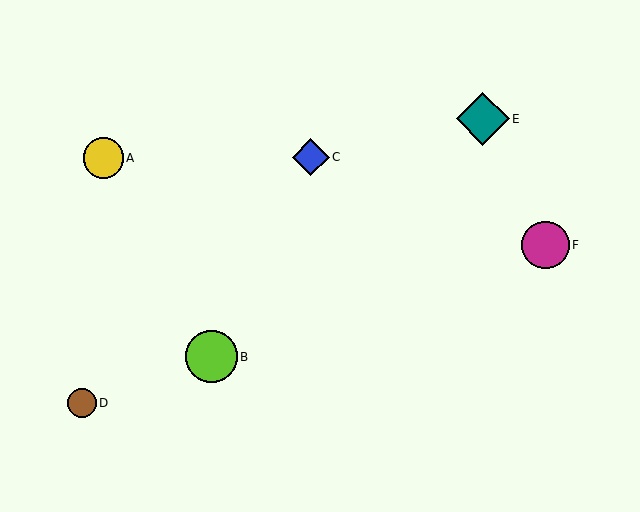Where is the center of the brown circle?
The center of the brown circle is at (82, 403).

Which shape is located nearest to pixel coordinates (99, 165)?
The yellow circle (labeled A) at (103, 158) is nearest to that location.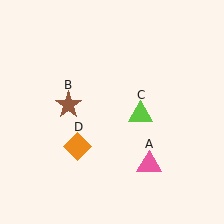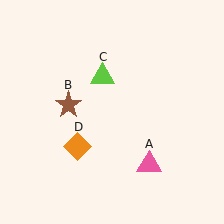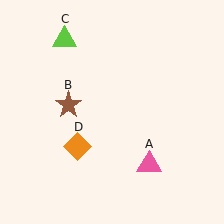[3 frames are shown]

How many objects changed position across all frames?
1 object changed position: lime triangle (object C).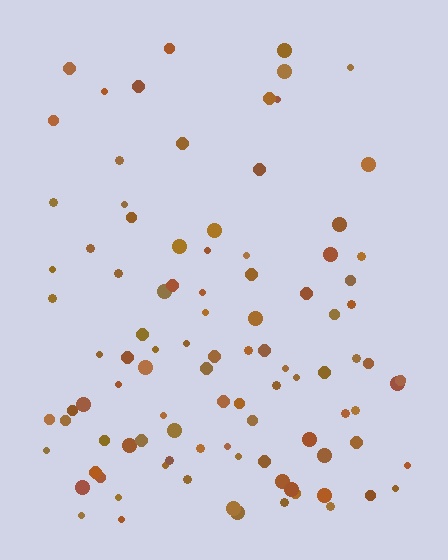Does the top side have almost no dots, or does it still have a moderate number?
Still a moderate number, just noticeably fewer than the bottom.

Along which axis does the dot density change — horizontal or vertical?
Vertical.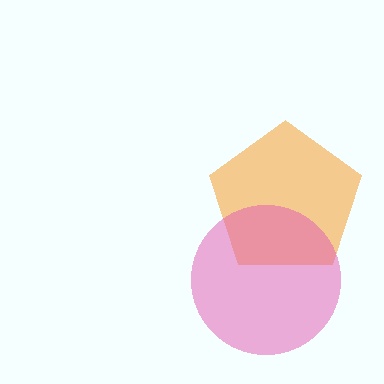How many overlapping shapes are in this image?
There are 2 overlapping shapes in the image.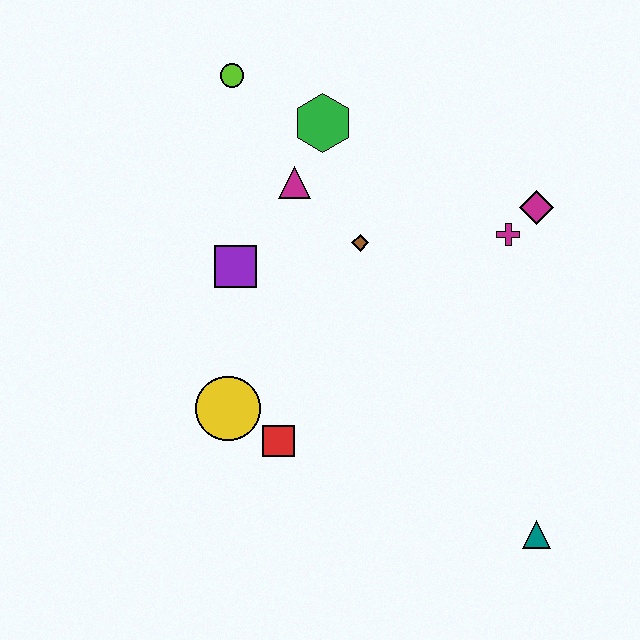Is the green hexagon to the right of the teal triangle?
No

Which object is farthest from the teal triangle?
The lime circle is farthest from the teal triangle.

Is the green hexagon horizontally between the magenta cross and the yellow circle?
Yes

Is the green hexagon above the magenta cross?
Yes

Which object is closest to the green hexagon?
The magenta triangle is closest to the green hexagon.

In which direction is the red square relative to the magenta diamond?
The red square is to the left of the magenta diamond.